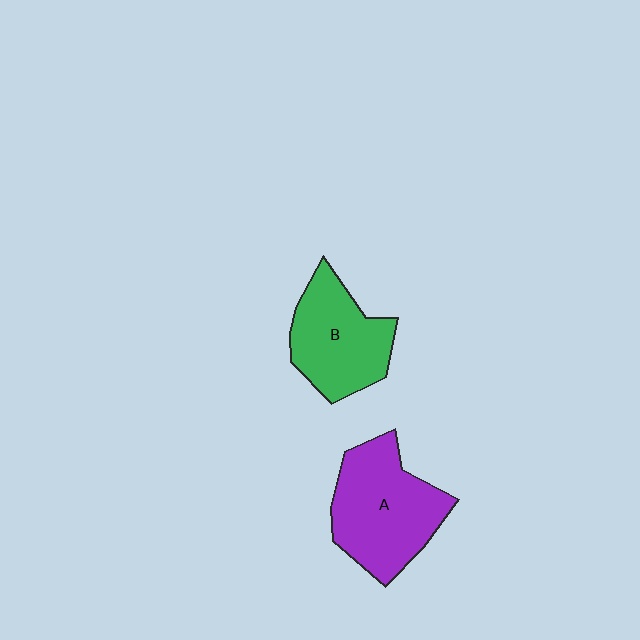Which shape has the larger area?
Shape A (purple).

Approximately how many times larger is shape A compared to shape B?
Approximately 1.2 times.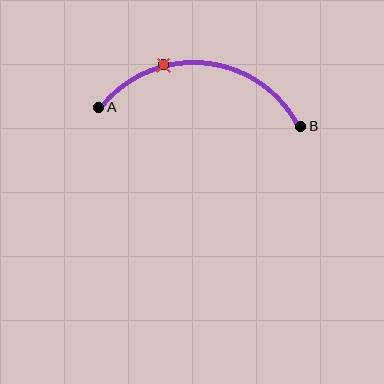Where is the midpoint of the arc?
The arc midpoint is the point on the curve farthest from the straight line joining A and B. It sits above that line.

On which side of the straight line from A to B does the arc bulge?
The arc bulges above the straight line connecting A and B.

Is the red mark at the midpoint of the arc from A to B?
No. The red mark lies on the arc but is closer to endpoint A. The arc midpoint would be at the point on the curve equidistant along the arc from both A and B.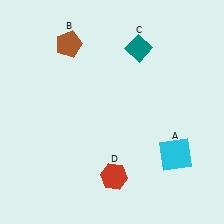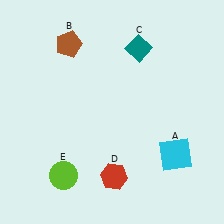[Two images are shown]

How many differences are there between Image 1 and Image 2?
There is 1 difference between the two images.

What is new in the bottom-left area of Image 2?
A lime circle (E) was added in the bottom-left area of Image 2.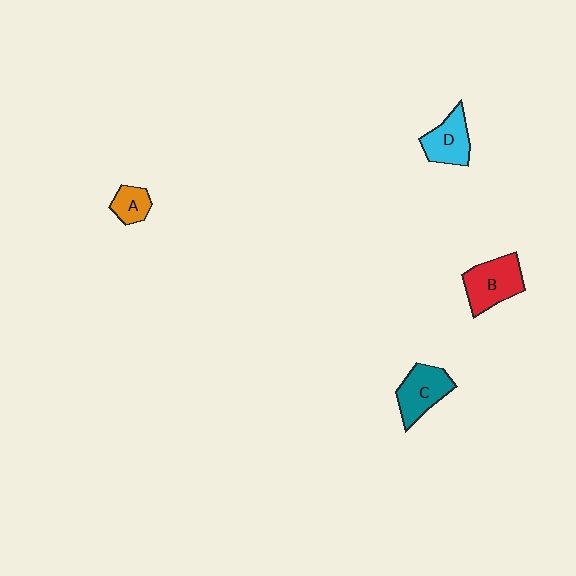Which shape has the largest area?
Shape B (red).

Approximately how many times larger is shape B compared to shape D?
Approximately 1.3 times.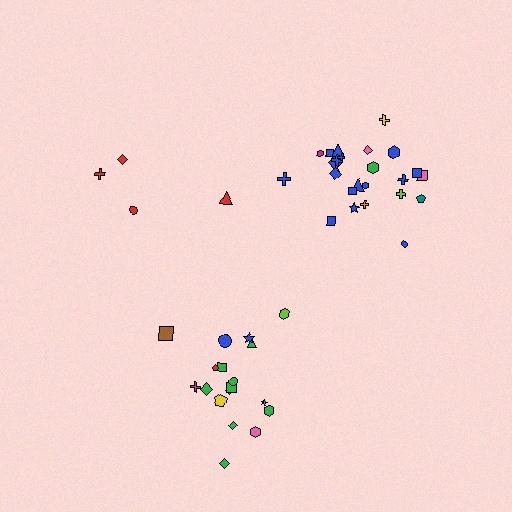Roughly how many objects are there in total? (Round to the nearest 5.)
Roughly 45 objects in total.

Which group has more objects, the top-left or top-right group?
The top-right group.